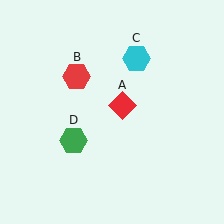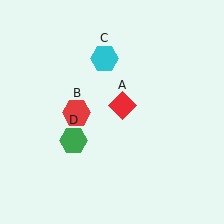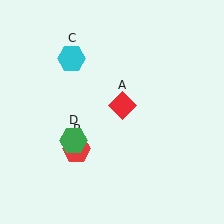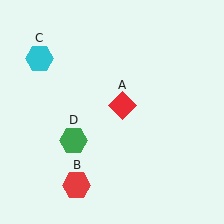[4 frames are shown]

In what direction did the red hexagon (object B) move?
The red hexagon (object B) moved down.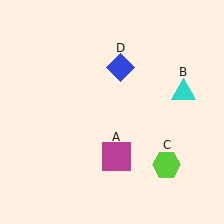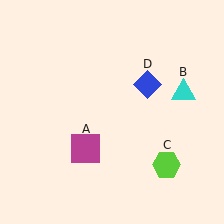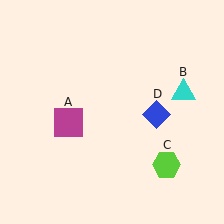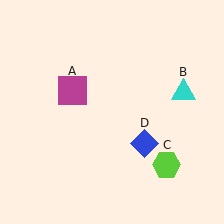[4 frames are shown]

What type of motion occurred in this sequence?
The magenta square (object A), blue diamond (object D) rotated clockwise around the center of the scene.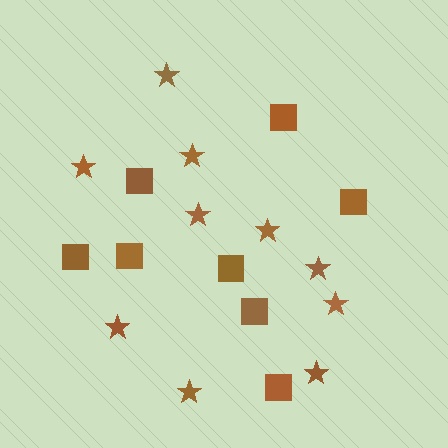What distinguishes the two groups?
There are 2 groups: one group of stars (10) and one group of squares (8).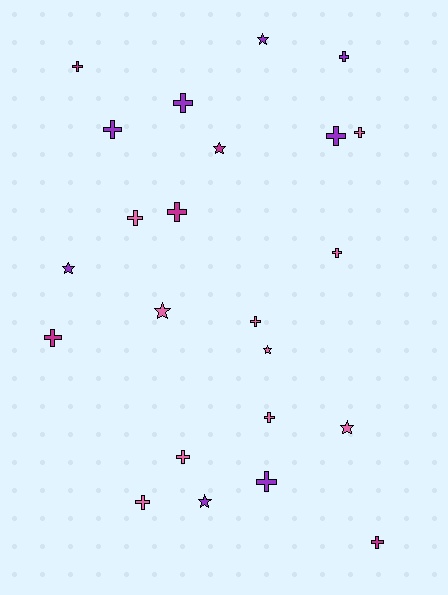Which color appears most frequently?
Pink, with 10 objects.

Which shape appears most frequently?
Cross, with 16 objects.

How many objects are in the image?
There are 23 objects.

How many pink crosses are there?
There are 7 pink crosses.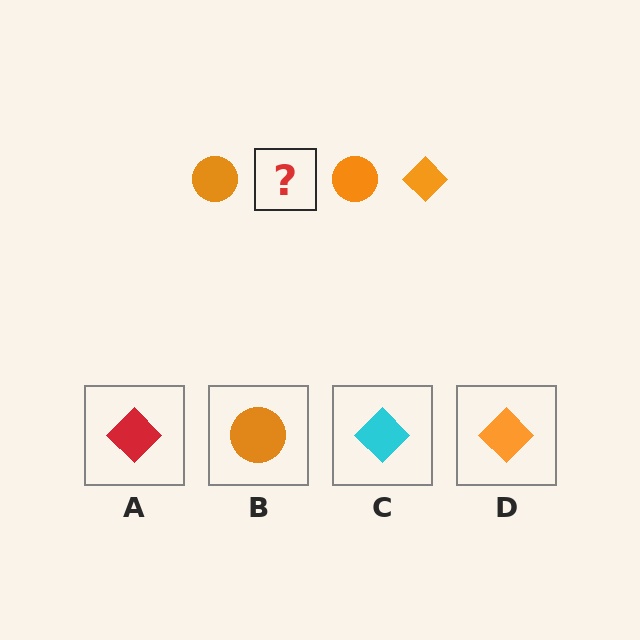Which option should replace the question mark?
Option D.